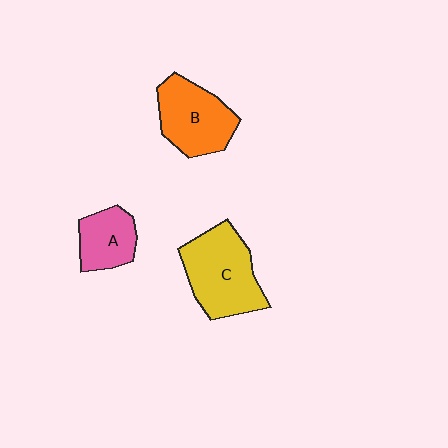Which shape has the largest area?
Shape C (yellow).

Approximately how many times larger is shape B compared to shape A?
Approximately 1.5 times.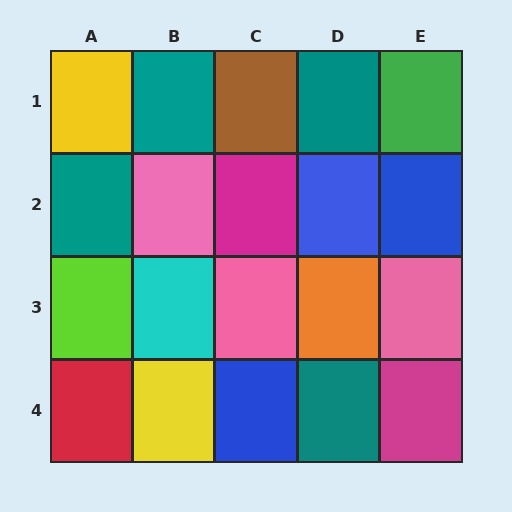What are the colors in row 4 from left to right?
Red, yellow, blue, teal, magenta.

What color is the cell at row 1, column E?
Green.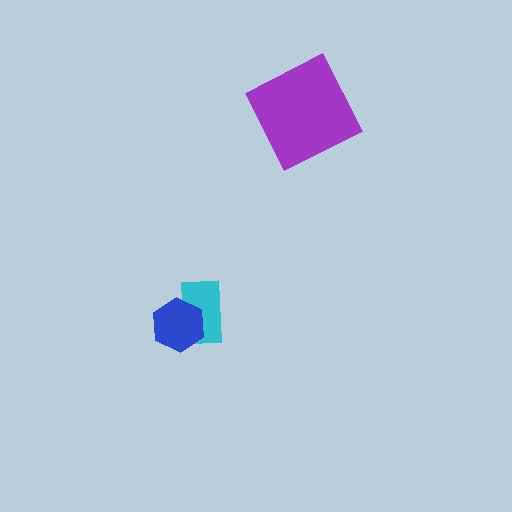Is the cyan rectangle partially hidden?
Yes, it is partially covered by another shape.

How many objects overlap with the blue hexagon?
1 object overlaps with the blue hexagon.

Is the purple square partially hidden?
No, no other shape covers it.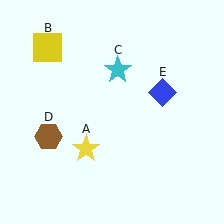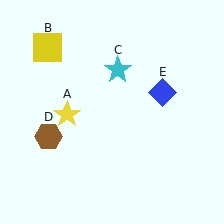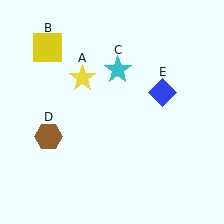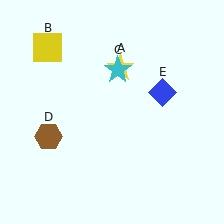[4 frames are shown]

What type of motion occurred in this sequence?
The yellow star (object A) rotated clockwise around the center of the scene.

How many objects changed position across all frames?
1 object changed position: yellow star (object A).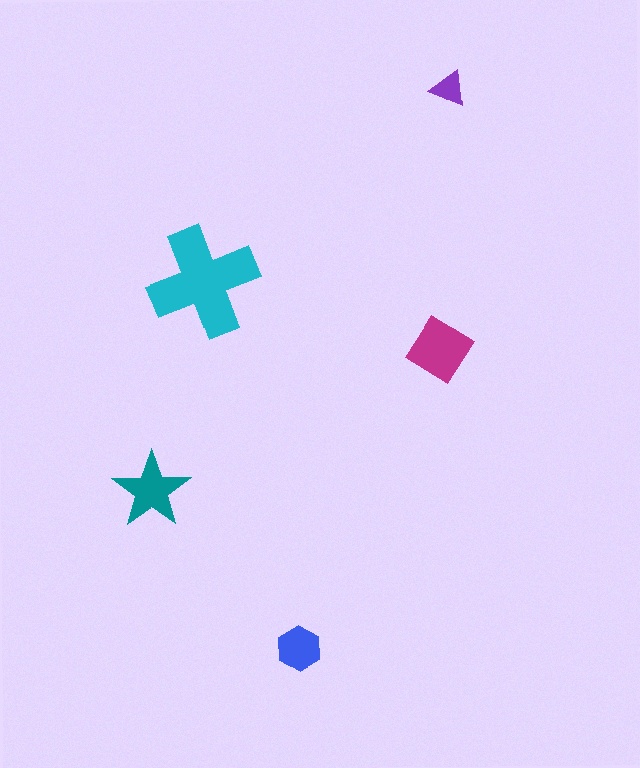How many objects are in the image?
There are 5 objects in the image.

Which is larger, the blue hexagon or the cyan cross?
The cyan cross.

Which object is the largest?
The cyan cross.